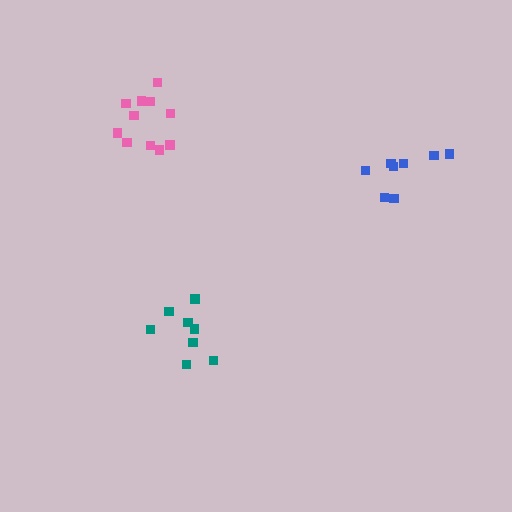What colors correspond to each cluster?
The clusters are colored: teal, blue, pink.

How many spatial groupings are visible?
There are 3 spatial groupings.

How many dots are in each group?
Group 1: 8 dots, Group 2: 8 dots, Group 3: 11 dots (27 total).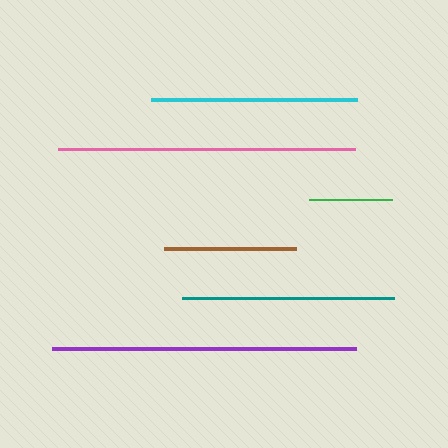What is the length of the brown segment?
The brown segment is approximately 132 pixels long.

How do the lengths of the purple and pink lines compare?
The purple and pink lines are approximately the same length.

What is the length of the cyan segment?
The cyan segment is approximately 206 pixels long.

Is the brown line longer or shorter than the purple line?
The purple line is longer than the brown line.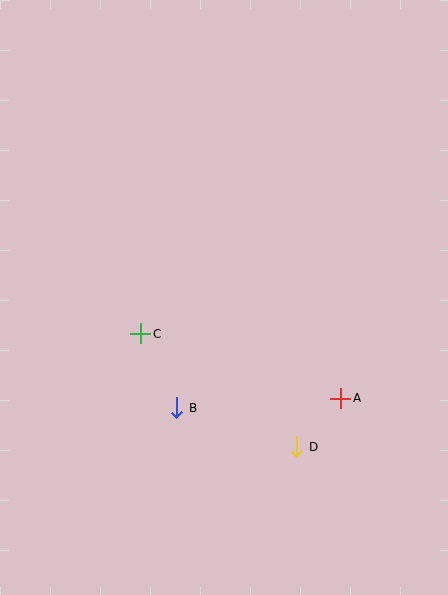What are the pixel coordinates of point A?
Point A is at (341, 398).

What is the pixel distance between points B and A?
The distance between B and A is 164 pixels.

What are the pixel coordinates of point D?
Point D is at (297, 447).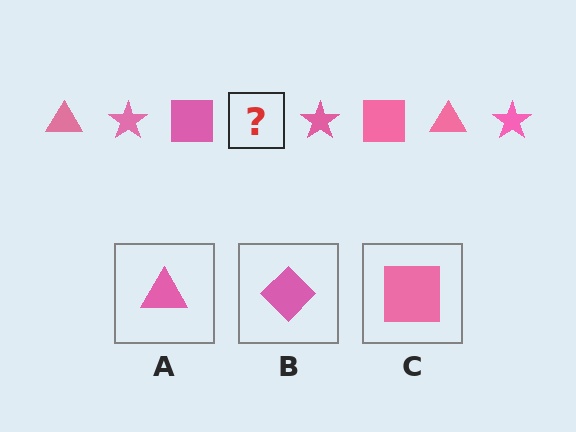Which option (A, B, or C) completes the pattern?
A.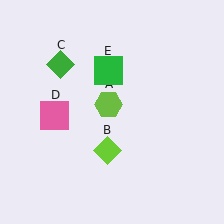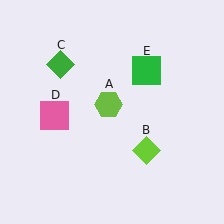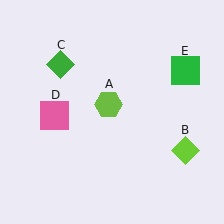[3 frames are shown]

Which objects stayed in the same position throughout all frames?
Lime hexagon (object A) and green diamond (object C) and pink square (object D) remained stationary.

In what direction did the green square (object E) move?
The green square (object E) moved right.